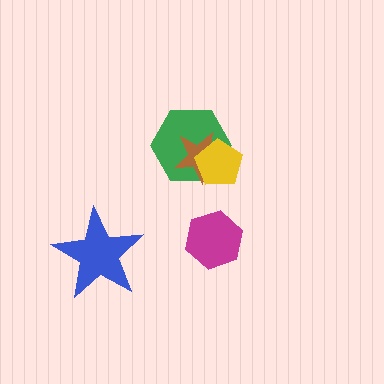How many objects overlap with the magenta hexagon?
0 objects overlap with the magenta hexagon.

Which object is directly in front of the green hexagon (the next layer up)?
The brown star is directly in front of the green hexagon.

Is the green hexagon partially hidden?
Yes, it is partially covered by another shape.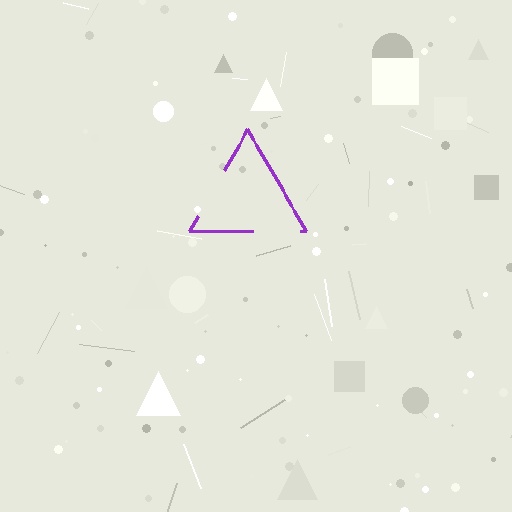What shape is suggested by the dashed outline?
The dashed outline suggests a triangle.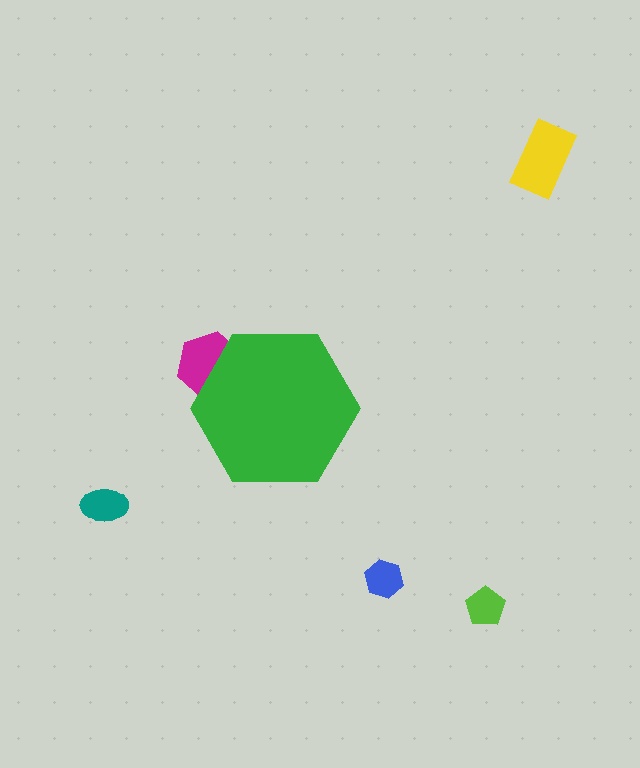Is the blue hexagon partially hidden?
No, the blue hexagon is fully visible.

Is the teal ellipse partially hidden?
No, the teal ellipse is fully visible.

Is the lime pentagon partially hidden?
No, the lime pentagon is fully visible.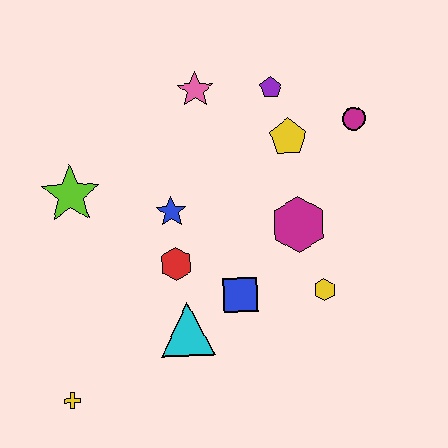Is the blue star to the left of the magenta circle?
Yes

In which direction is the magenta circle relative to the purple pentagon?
The magenta circle is to the right of the purple pentagon.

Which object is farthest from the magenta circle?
The yellow cross is farthest from the magenta circle.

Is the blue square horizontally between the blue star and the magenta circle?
Yes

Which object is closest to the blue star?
The red hexagon is closest to the blue star.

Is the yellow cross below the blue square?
Yes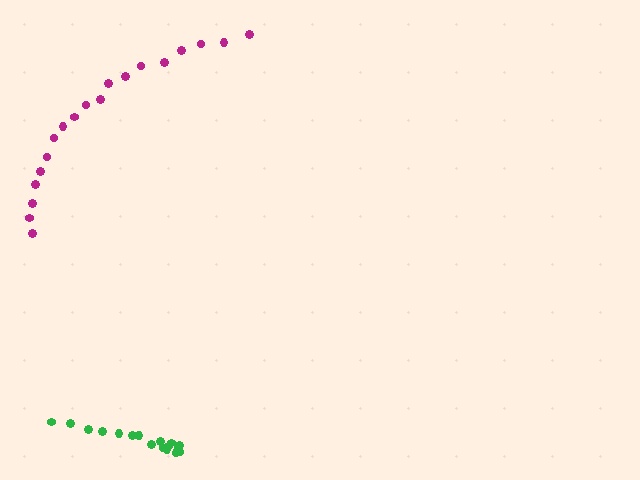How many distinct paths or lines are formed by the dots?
There are 2 distinct paths.